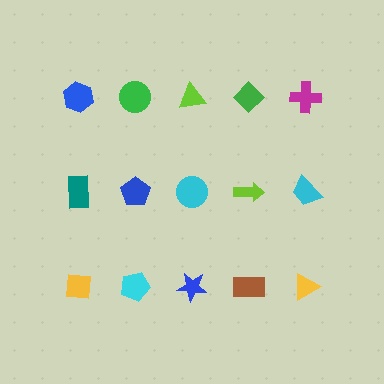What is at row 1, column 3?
A lime triangle.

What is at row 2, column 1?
A teal rectangle.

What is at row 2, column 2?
A blue pentagon.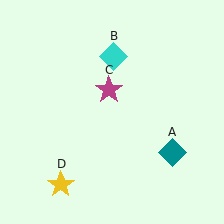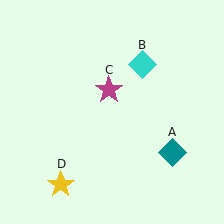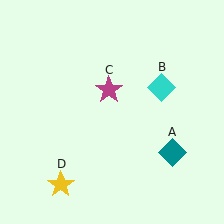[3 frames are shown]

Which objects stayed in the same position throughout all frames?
Teal diamond (object A) and magenta star (object C) and yellow star (object D) remained stationary.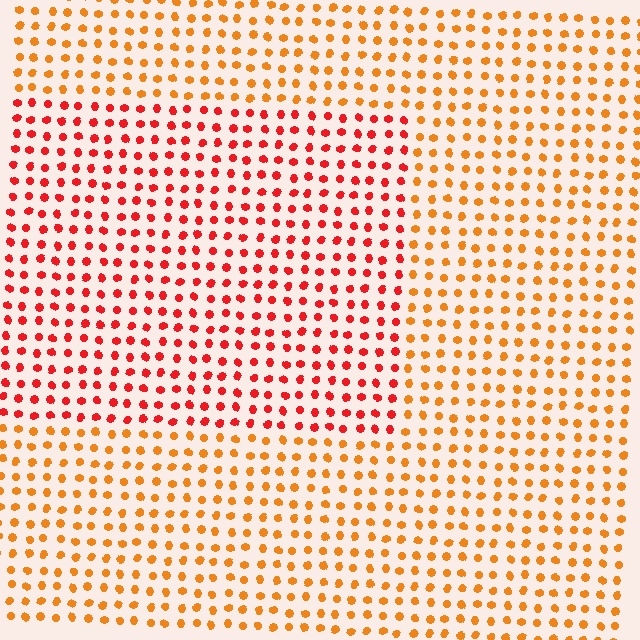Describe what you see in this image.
The image is filled with small orange elements in a uniform arrangement. A rectangle-shaped region is visible where the elements are tinted to a slightly different hue, forming a subtle color boundary.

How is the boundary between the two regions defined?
The boundary is defined purely by a slight shift in hue (about 33 degrees). Spacing, size, and orientation are identical on both sides.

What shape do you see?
I see a rectangle.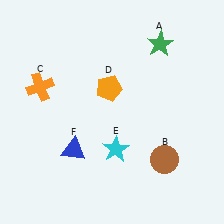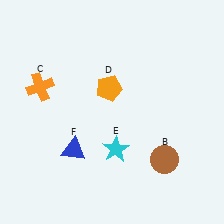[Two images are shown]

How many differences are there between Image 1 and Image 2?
There is 1 difference between the two images.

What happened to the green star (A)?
The green star (A) was removed in Image 2. It was in the top-right area of Image 1.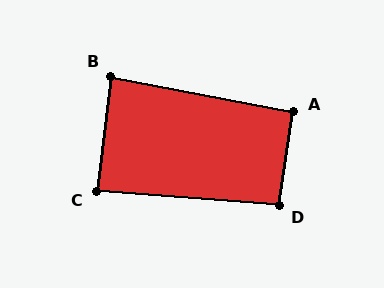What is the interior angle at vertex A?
Approximately 92 degrees (approximately right).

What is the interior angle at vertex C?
Approximately 88 degrees (approximately right).